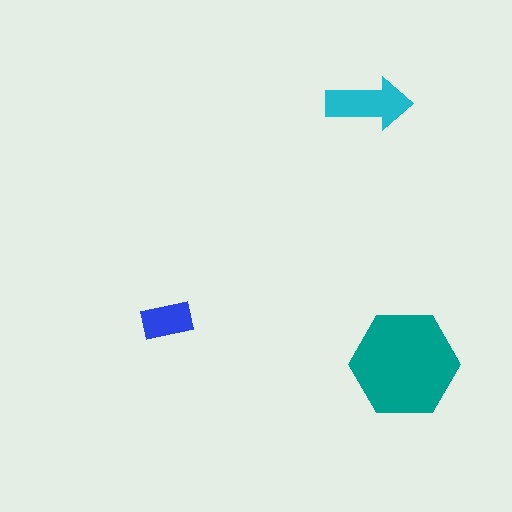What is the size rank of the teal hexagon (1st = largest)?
1st.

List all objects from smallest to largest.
The blue rectangle, the cyan arrow, the teal hexagon.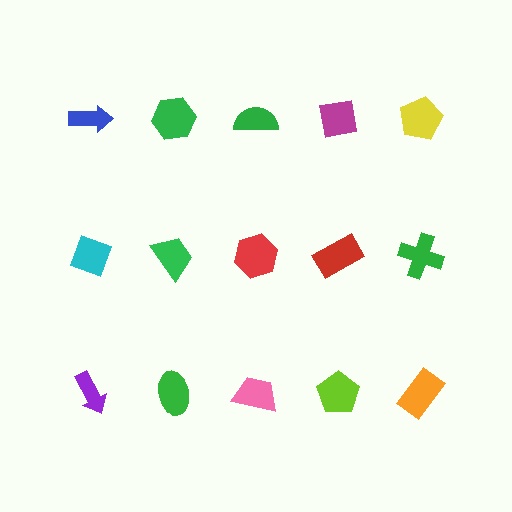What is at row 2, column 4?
A red rectangle.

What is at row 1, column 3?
A green semicircle.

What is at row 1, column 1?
A blue arrow.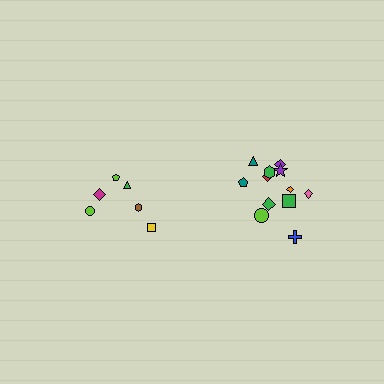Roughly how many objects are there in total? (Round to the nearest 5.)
Roughly 20 objects in total.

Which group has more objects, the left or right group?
The right group.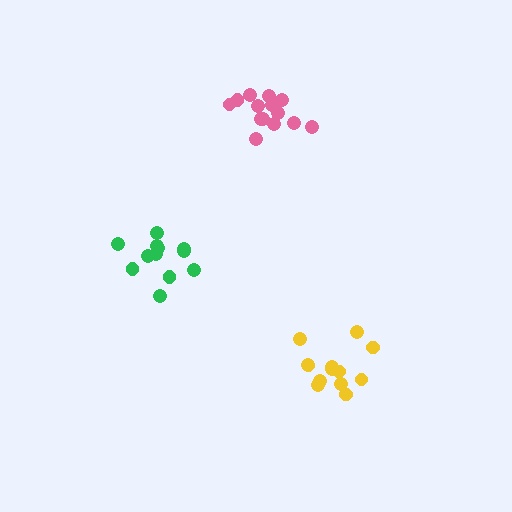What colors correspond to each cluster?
The clusters are colored: green, pink, yellow.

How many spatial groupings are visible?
There are 3 spatial groupings.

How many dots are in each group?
Group 1: 12 dots, Group 2: 14 dots, Group 3: 13 dots (39 total).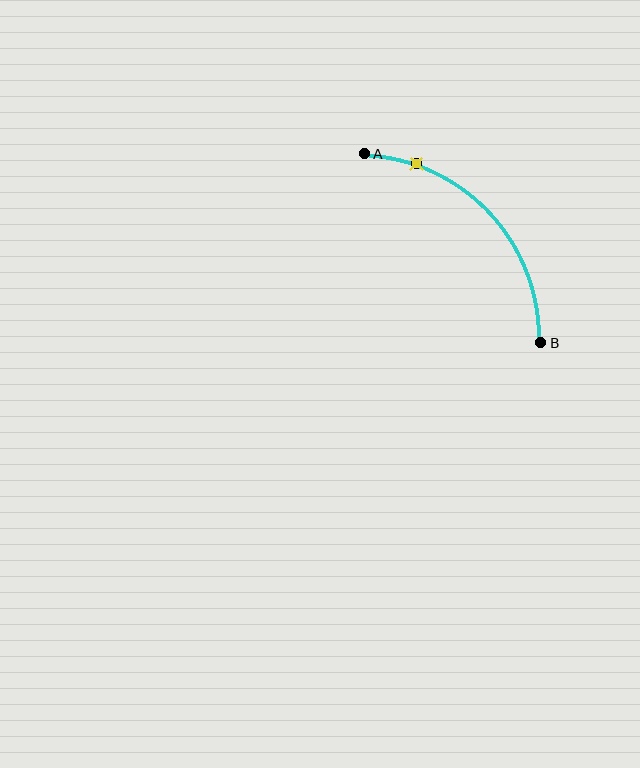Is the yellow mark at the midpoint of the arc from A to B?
No. The yellow mark lies on the arc but is closer to endpoint A. The arc midpoint would be at the point on the curve equidistant along the arc from both A and B.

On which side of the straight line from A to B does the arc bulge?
The arc bulges above and to the right of the straight line connecting A and B.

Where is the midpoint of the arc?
The arc midpoint is the point on the curve farthest from the straight line joining A and B. It sits above and to the right of that line.